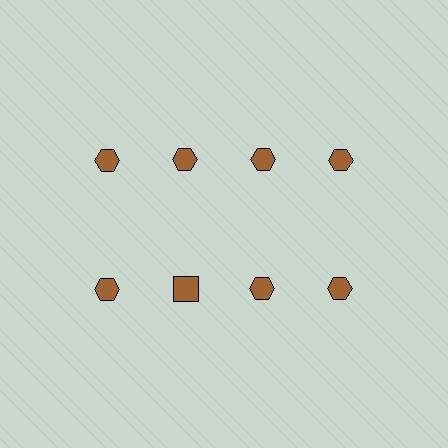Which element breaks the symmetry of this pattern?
The brown square in the second row, second from left column breaks the symmetry. All other shapes are brown hexagons.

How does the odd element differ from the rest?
It has a different shape: square instead of hexagon.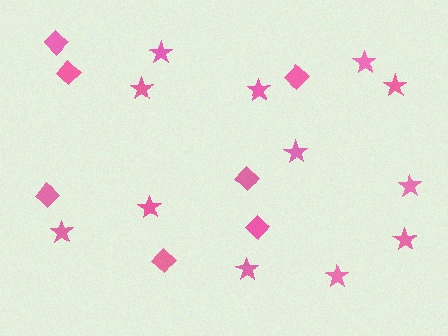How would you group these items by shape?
There are 2 groups: one group of stars (12) and one group of diamonds (7).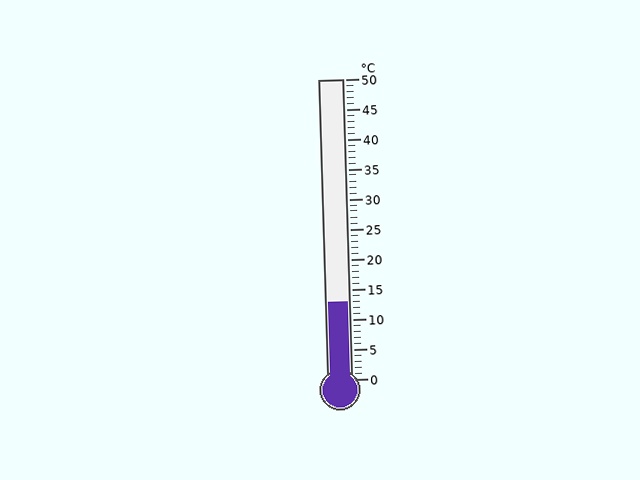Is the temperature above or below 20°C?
The temperature is below 20°C.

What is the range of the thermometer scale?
The thermometer scale ranges from 0°C to 50°C.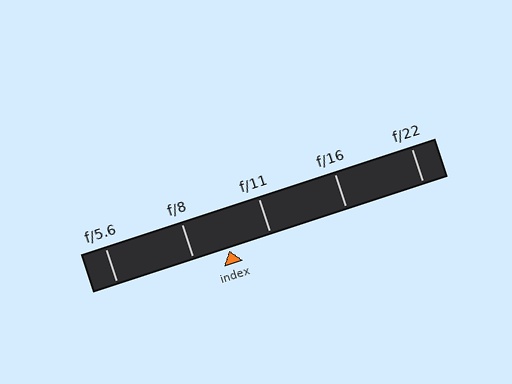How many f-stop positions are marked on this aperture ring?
There are 5 f-stop positions marked.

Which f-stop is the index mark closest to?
The index mark is closest to f/8.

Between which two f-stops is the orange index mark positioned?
The index mark is between f/8 and f/11.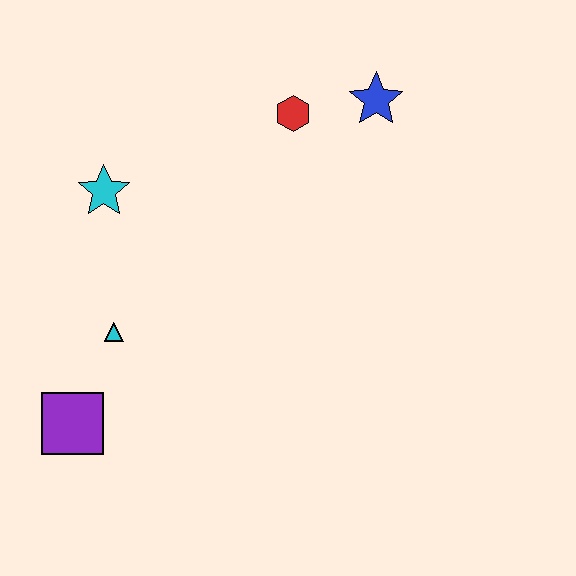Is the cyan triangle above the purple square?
Yes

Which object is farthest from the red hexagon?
The purple square is farthest from the red hexagon.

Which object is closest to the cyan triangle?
The purple square is closest to the cyan triangle.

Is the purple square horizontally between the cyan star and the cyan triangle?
No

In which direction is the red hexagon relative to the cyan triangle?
The red hexagon is above the cyan triangle.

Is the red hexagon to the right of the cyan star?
Yes